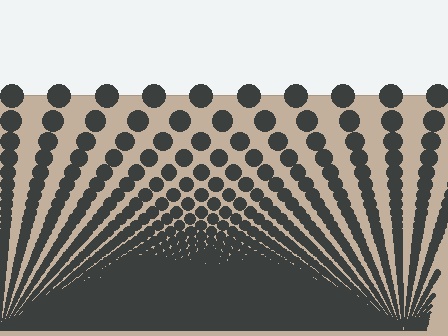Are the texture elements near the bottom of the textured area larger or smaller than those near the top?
Smaller. The gradient is inverted — elements near the bottom are smaller and denser.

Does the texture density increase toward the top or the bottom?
Density increases toward the bottom.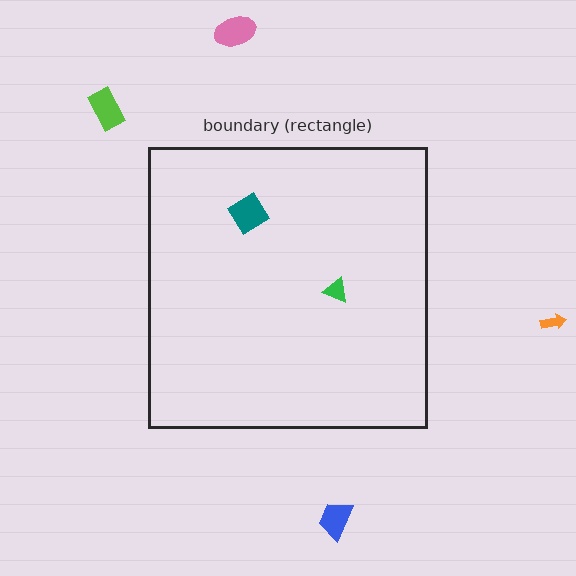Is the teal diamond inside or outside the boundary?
Inside.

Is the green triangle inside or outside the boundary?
Inside.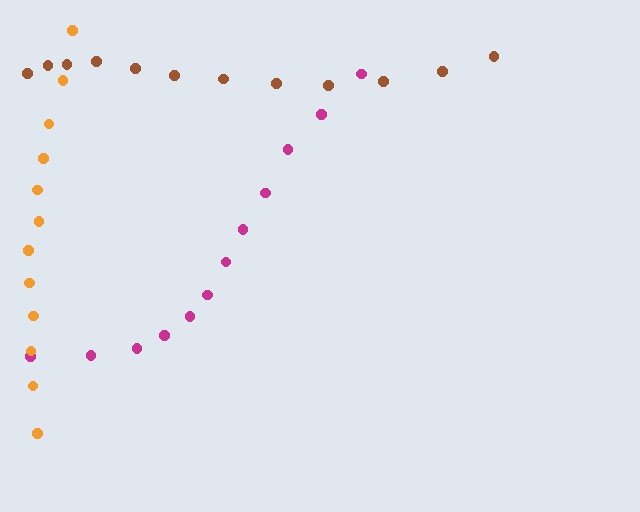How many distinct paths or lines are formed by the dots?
There are 3 distinct paths.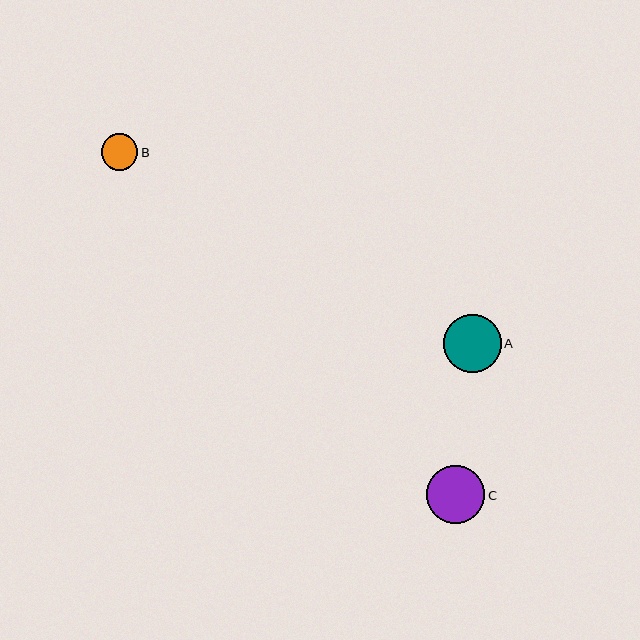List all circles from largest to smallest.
From largest to smallest: C, A, B.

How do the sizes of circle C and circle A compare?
Circle C and circle A are approximately the same size.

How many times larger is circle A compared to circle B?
Circle A is approximately 1.6 times the size of circle B.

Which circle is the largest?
Circle C is the largest with a size of approximately 58 pixels.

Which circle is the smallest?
Circle B is the smallest with a size of approximately 36 pixels.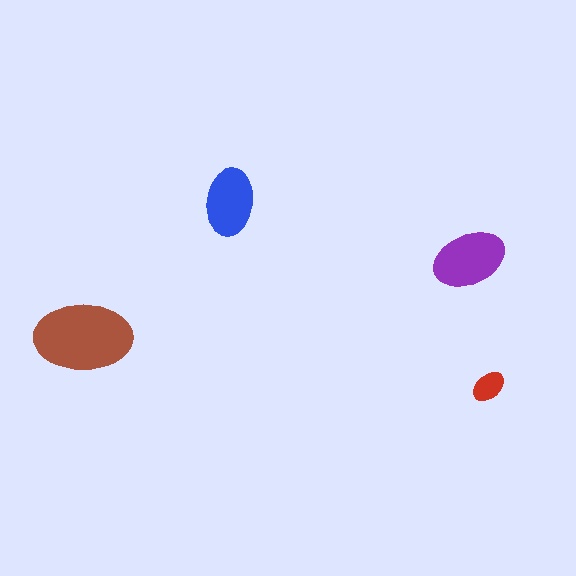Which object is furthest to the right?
The red ellipse is rightmost.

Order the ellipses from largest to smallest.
the brown one, the purple one, the blue one, the red one.